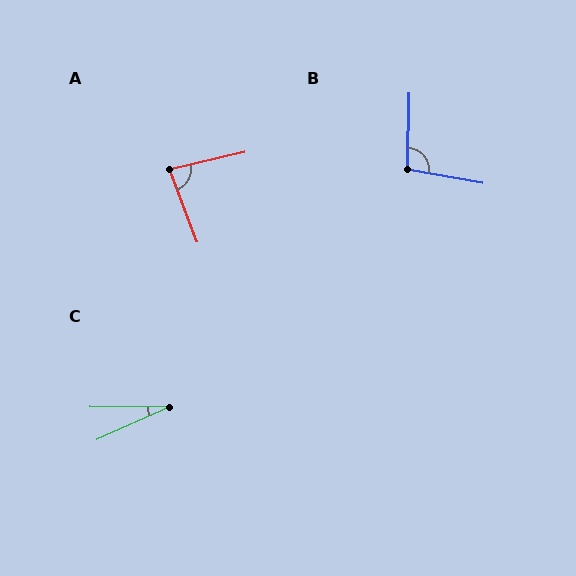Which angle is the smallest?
C, at approximately 25 degrees.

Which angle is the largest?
B, at approximately 99 degrees.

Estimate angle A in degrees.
Approximately 82 degrees.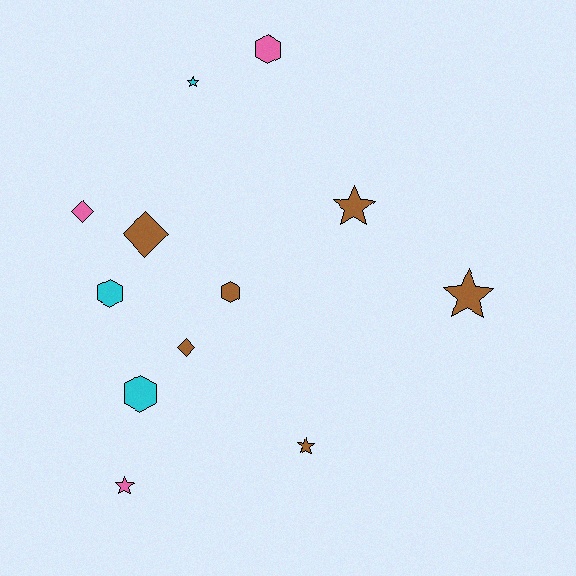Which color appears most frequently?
Brown, with 6 objects.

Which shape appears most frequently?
Star, with 5 objects.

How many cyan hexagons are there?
There are 2 cyan hexagons.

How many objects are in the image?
There are 12 objects.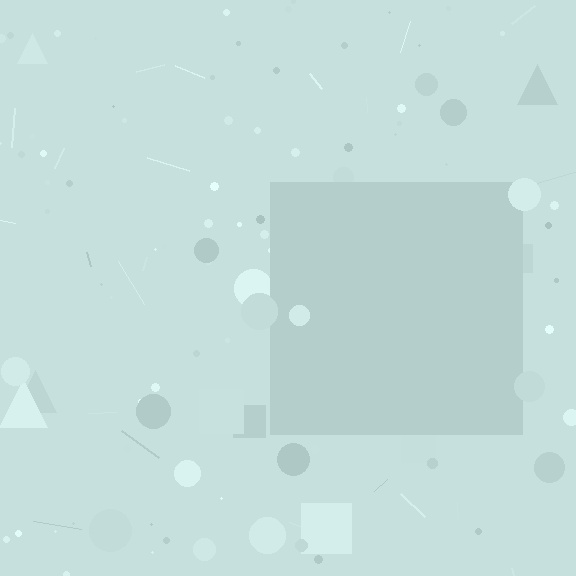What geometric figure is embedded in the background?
A square is embedded in the background.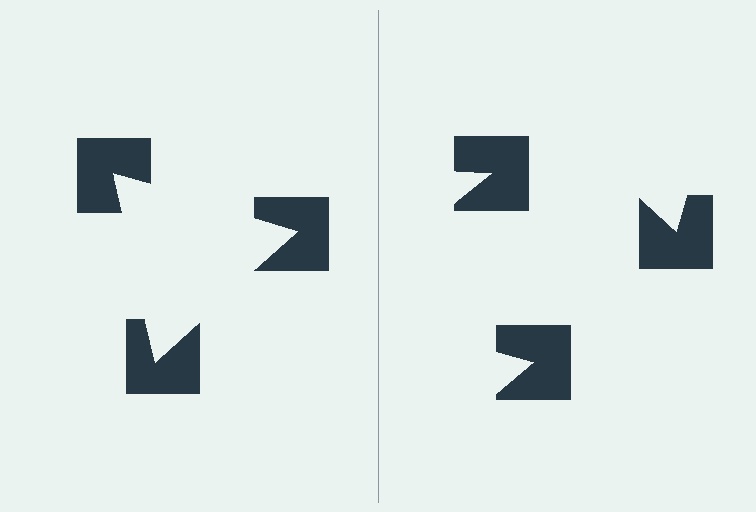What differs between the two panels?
The notched squares are positioned identically on both sides; only the wedge orientations differ. On the left they align to a triangle; on the right they are misaligned.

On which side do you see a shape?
An illusory triangle appears on the left side. On the right side the wedge cuts are rotated, so no coherent shape forms.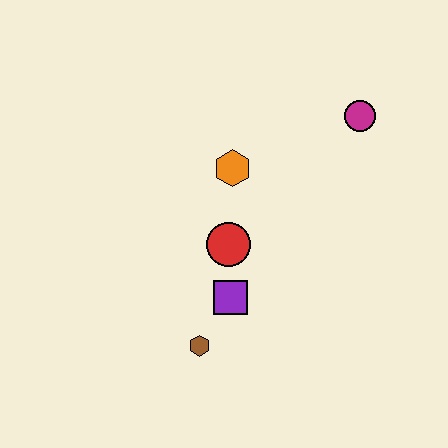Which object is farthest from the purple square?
The magenta circle is farthest from the purple square.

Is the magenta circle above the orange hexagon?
Yes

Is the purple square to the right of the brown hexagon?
Yes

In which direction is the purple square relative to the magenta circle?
The purple square is below the magenta circle.